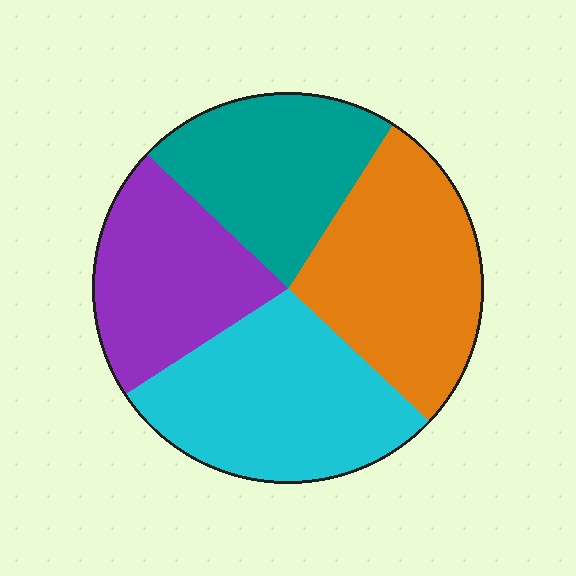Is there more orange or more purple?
Orange.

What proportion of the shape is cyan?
Cyan takes up between a quarter and a half of the shape.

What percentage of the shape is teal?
Teal takes up about one fifth (1/5) of the shape.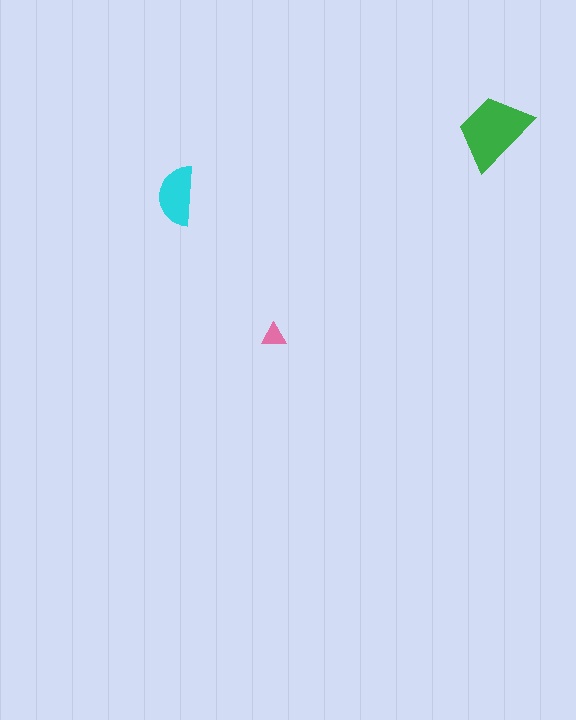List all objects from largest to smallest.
The green trapezoid, the cyan semicircle, the pink triangle.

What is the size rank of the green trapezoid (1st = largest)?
1st.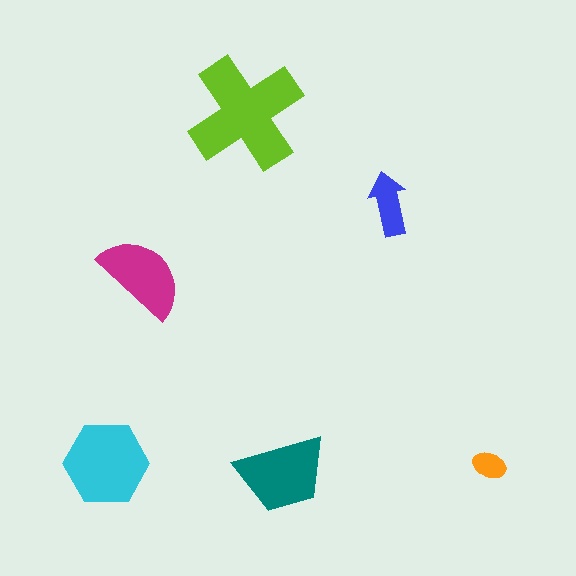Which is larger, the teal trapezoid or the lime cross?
The lime cross.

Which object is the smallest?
The orange ellipse.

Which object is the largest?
The lime cross.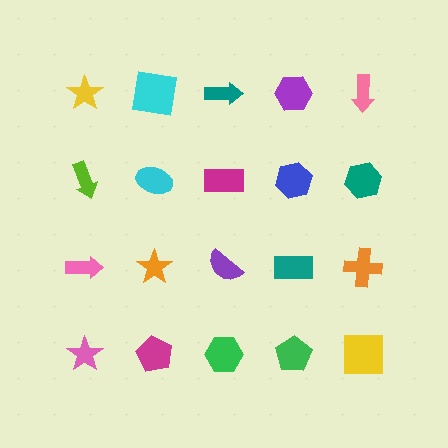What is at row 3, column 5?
An orange cross.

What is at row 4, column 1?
A pink star.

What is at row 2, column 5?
A teal hexagon.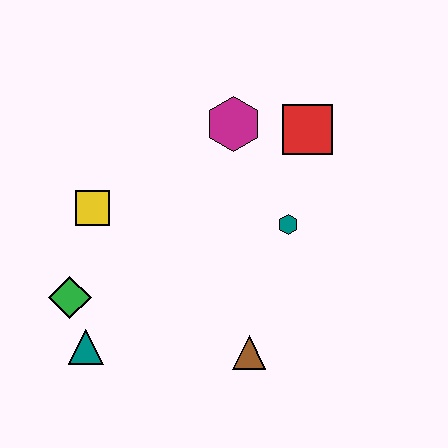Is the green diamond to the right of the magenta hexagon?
No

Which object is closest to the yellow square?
The green diamond is closest to the yellow square.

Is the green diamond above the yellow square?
No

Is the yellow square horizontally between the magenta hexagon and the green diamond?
Yes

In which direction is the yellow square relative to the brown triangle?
The yellow square is to the left of the brown triangle.